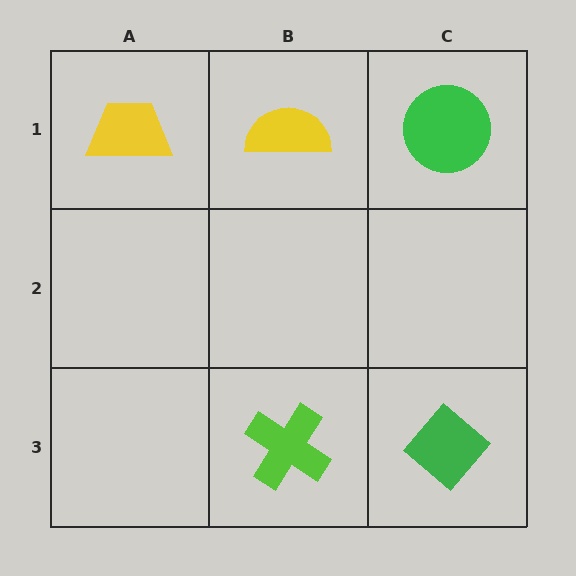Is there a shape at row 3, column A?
No, that cell is empty.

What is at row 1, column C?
A green circle.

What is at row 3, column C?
A green diamond.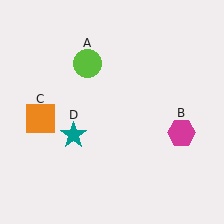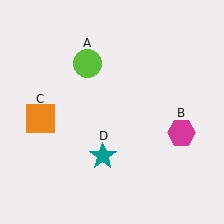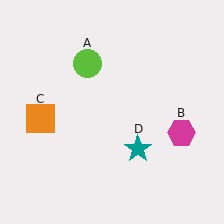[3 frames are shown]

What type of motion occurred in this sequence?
The teal star (object D) rotated counterclockwise around the center of the scene.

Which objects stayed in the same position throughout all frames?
Lime circle (object A) and magenta hexagon (object B) and orange square (object C) remained stationary.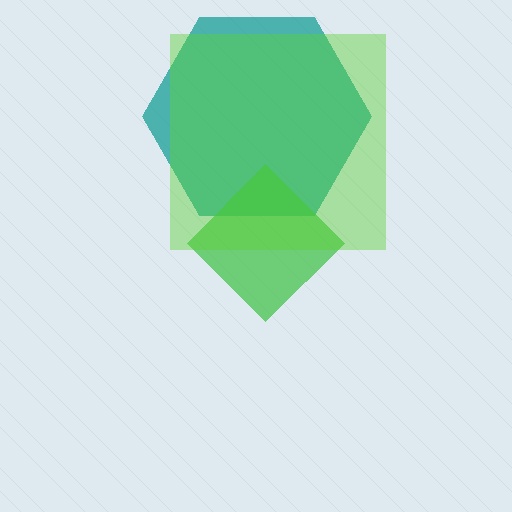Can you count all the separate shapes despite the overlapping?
Yes, there are 3 separate shapes.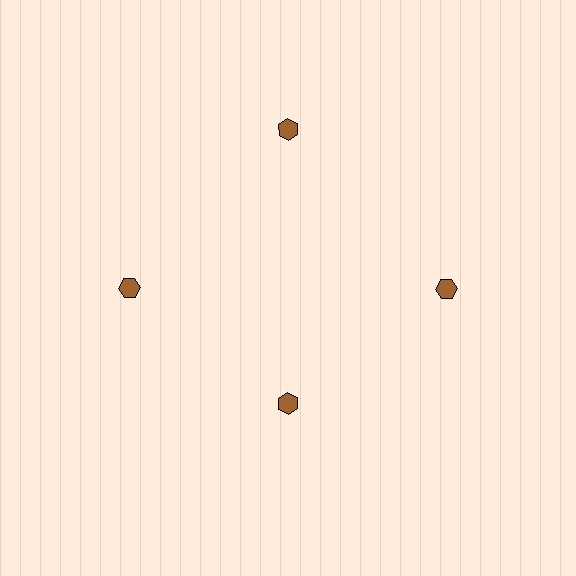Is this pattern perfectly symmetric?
No. The 4 brown hexagons are arranged in a ring, but one element near the 6 o'clock position is pulled inward toward the center, breaking the 4-fold rotational symmetry.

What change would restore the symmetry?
The symmetry would be restored by moving it outward, back onto the ring so that all 4 hexagons sit at equal angles and equal distance from the center.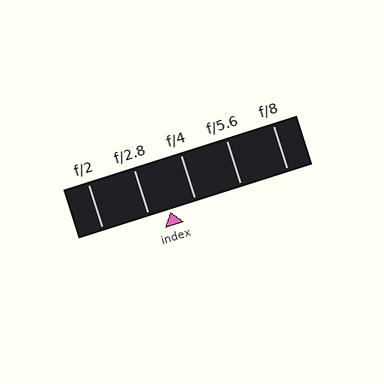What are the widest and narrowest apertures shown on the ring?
The widest aperture shown is f/2 and the narrowest is f/8.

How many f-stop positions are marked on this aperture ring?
There are 5 f-stop positions marked.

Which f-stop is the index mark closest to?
The index mark is closest to f/2.8.